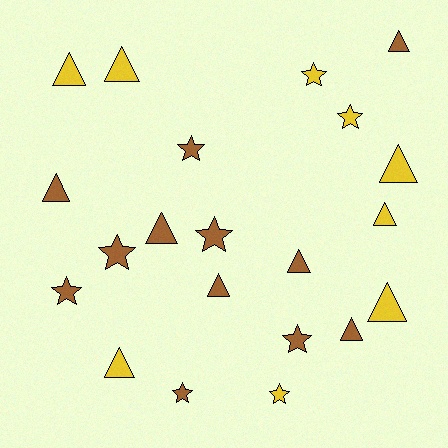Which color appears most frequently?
Brown, with 12 objects.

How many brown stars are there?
There are 6 brown stars.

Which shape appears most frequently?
Triangle, with 12 objects.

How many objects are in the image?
There are 21 objects.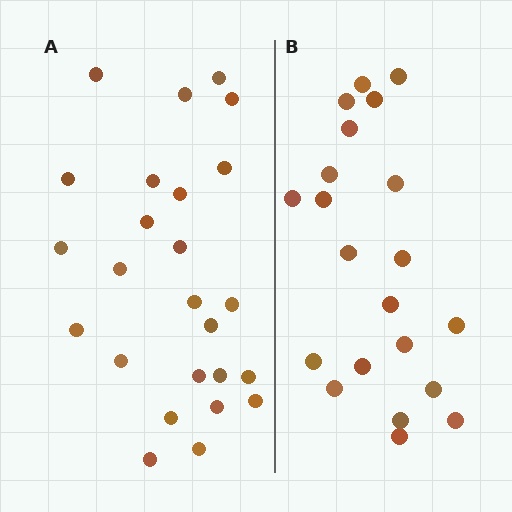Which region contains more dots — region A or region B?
Region A (the left region) has more dots.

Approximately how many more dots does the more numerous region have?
Region A has about 4 more dots than region B.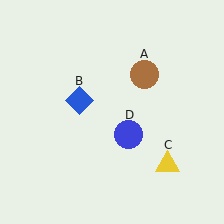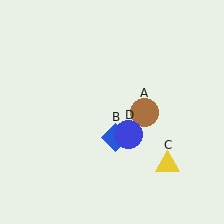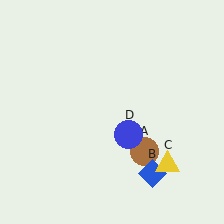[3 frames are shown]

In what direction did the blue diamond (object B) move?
The blue diamond (object B) moved down and to the right.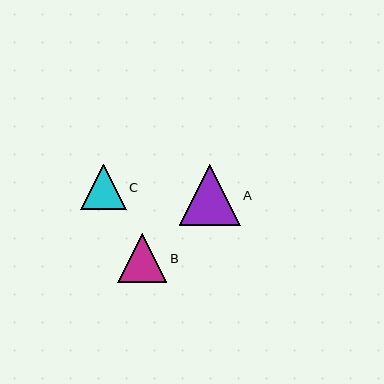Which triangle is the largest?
Triangle A is the largest with a size of approximately 61 pixels.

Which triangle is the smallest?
Triangle C is the smallest with a size of approximately 45 pixels.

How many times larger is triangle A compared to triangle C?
Triangle A is approximately 1.3 times the size of triangle C.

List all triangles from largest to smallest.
From largest to smallest: A, B, C.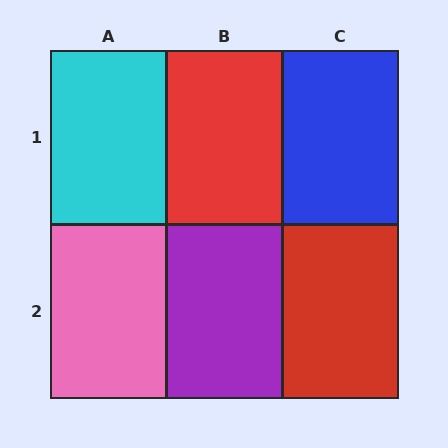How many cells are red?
2 cells are red.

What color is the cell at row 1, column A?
Cyan.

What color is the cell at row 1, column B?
Red.